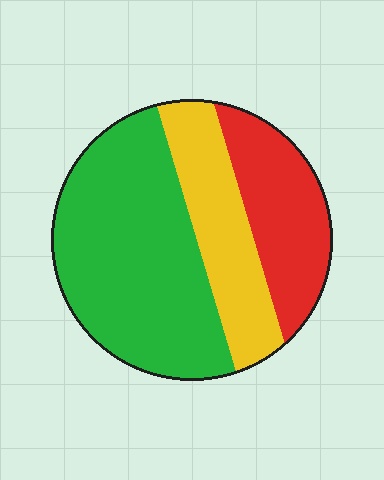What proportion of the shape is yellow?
Yellow covers 24% of the shape.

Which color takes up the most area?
Green, at roughly 50%.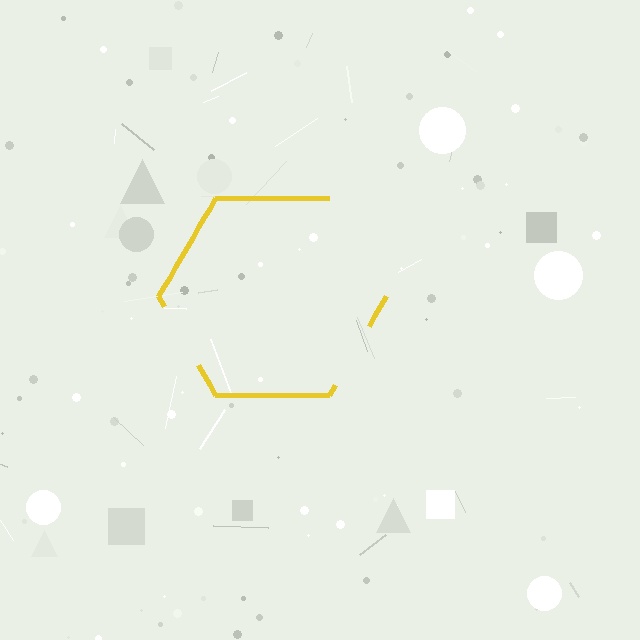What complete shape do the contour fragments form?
The contour fragments form a hexagon.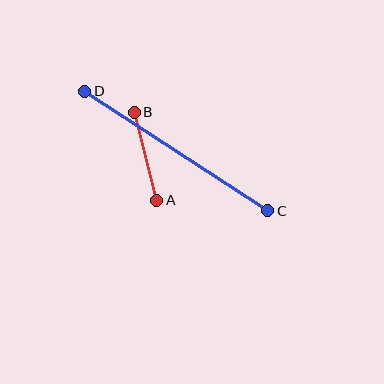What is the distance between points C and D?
The distance is approximately 219 pixels.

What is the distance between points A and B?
The distance is approximately 91 pixels.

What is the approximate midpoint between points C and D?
The midpoint is at approximately (176, 151) pixels.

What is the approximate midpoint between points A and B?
The midpoint is at approximately (145, 156) pixels.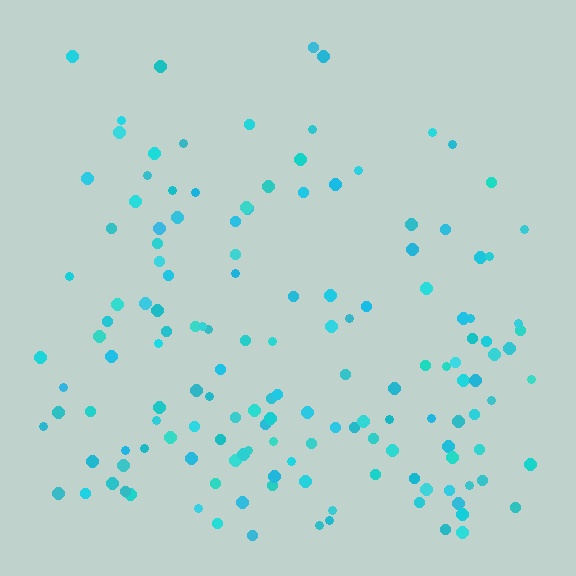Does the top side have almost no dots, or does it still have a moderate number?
Still a moderate number, just noticeably fewer than the bottom.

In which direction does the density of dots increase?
From top to bottom, with the bottom side densest.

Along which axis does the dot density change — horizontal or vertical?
Vertical.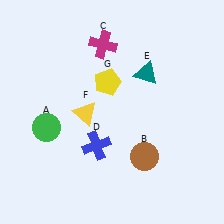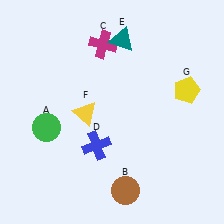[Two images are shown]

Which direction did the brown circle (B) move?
The brown circle (B) moved down.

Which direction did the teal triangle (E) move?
The teal triangle (E) moved up.